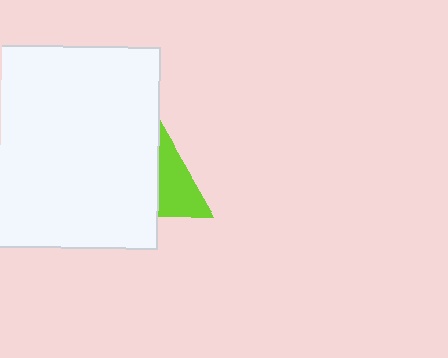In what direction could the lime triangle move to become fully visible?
The lime triangle could move right. That would shift it out from behind the white rectangle entirely.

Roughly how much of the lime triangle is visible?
A small part of it is visible (roughly 34%).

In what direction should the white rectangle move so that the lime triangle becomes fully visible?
The white rectangle should move left. That is the shortest direction to clear the overlap and leave the lime triangle fully visible.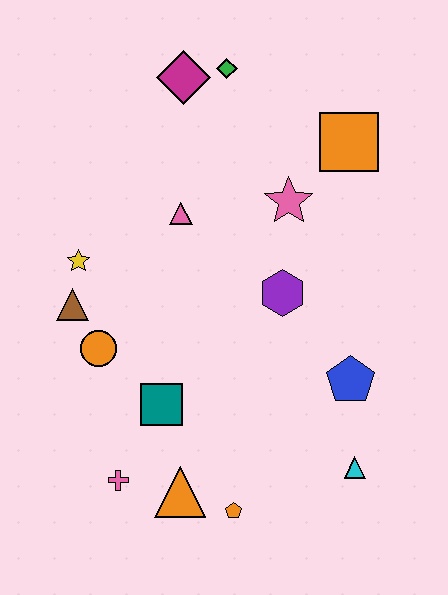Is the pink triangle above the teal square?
Yes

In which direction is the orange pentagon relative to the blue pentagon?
The orange pentagon is below the blue pentagon.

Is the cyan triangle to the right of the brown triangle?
Yes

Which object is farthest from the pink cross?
The green diamond is farthest from the pink cross.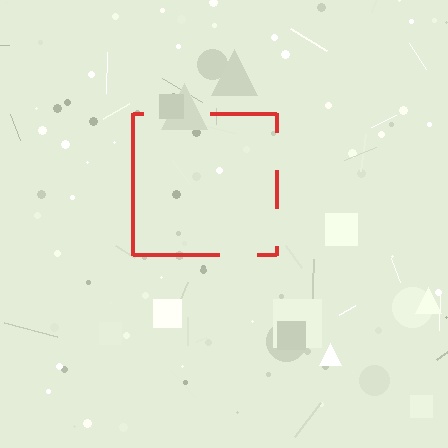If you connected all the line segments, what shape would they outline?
They would outline a square.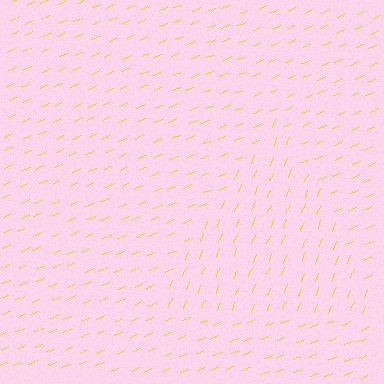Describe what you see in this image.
The image is filled with small yellow line segments. A triangle region in the image has lines oriented differently from the surrounding lines, creating a visible texture boundary.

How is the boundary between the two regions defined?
The boundary is defined purely by a change in line orientation (approximately 45 degrees difference). All lines are the same color and thickness.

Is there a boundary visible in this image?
Yes, there is a texture boundary formed by a change in line orientation.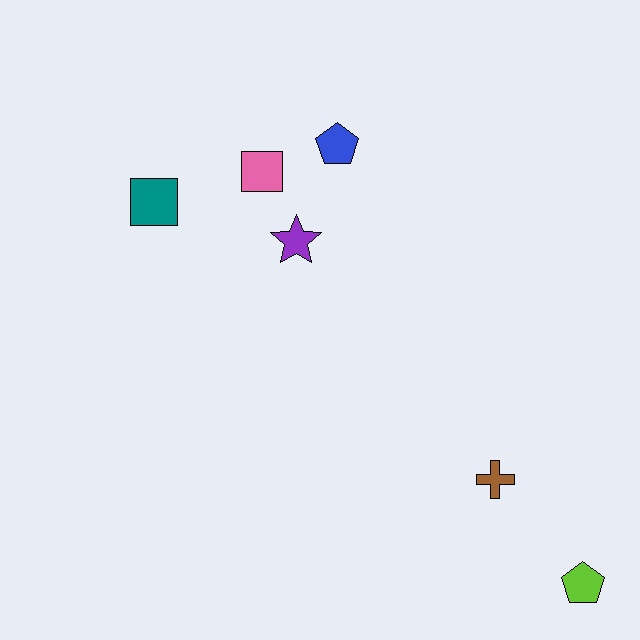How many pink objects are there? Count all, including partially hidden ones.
There is 1 pink object.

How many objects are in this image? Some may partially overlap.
There are 6 objects.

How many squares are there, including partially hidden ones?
There are 2 squares.